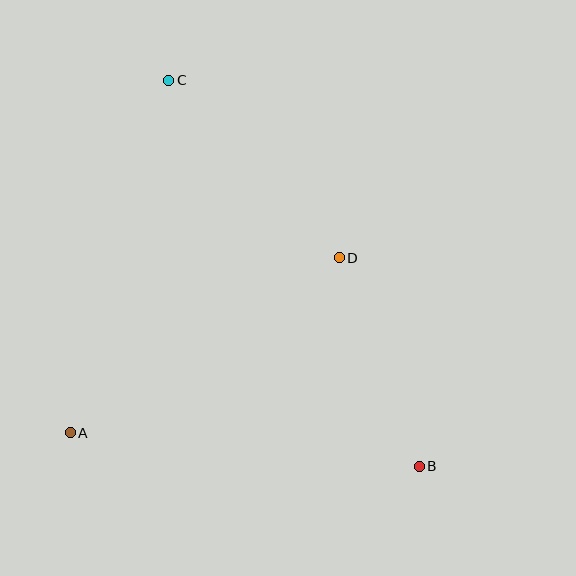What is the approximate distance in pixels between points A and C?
The distance between A and C is approximately 366 pixels.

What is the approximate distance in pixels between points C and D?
The distance between C and D is approximately 246 pixels.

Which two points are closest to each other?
Points B and D are closest to each other.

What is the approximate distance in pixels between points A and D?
The distance between A and D is approximately 321 pixels.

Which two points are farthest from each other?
Points B and C are farthest from each other.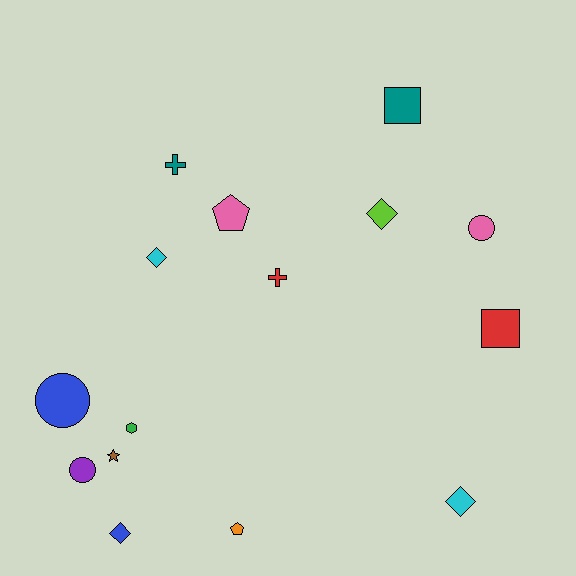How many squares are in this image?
There are 2 squares.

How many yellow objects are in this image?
There are no yellow objects.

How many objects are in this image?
There are 15 objects.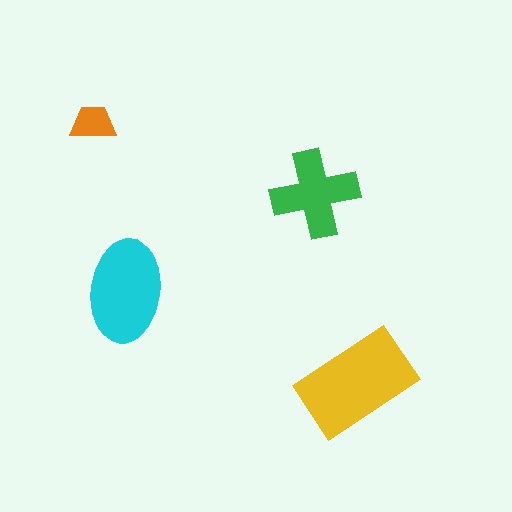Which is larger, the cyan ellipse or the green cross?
The cyan ellipse.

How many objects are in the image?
There are 4 objects in the image.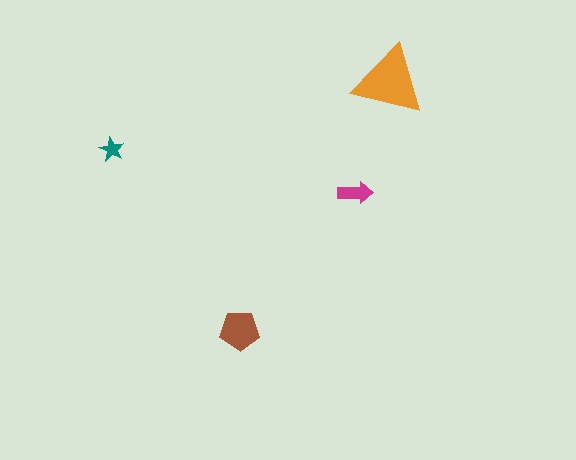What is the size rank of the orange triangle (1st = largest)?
1st.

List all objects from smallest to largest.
The teal star, the magenta arrow, the brown pentagon, the orange triangle.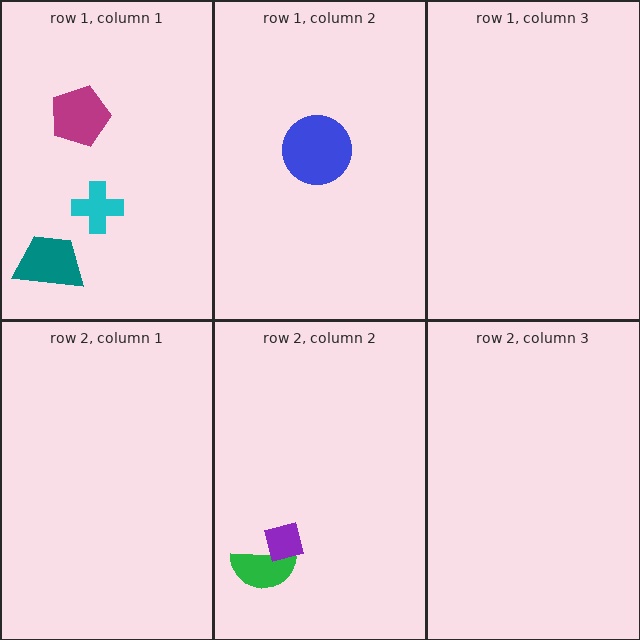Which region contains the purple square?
The row 2, column 2 region.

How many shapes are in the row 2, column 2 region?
2.